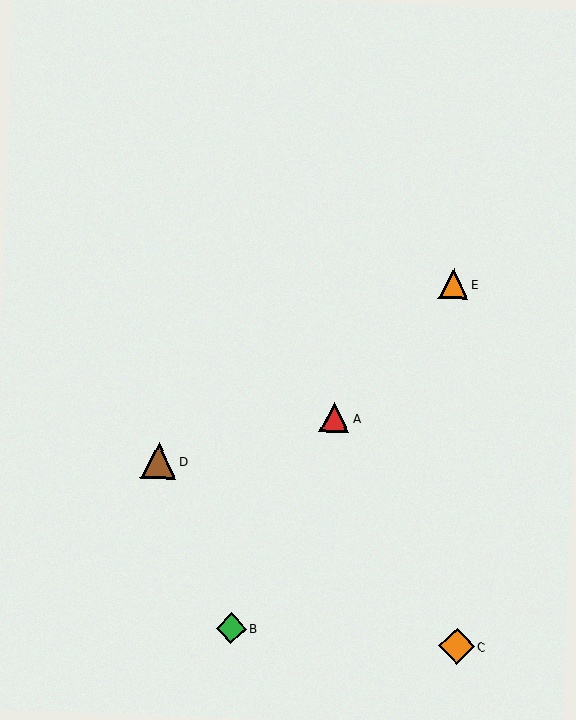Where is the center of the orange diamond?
The center of the orange diamond is at (457, 646).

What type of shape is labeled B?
Shape B is a green diamond.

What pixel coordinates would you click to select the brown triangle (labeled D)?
Click at (158, 461) to select the brown triangle D.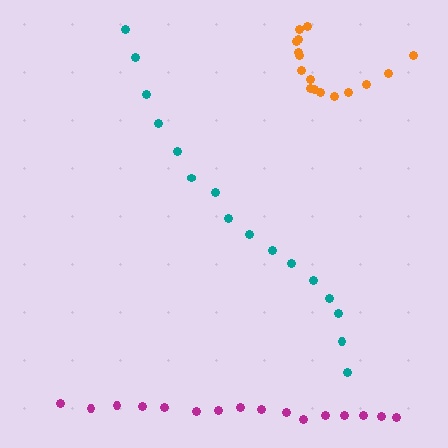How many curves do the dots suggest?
There are 3 distinct paths.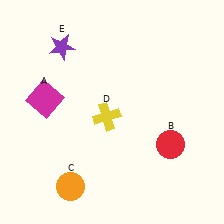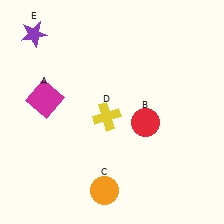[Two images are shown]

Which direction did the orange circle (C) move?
The orange circle (C) moved right.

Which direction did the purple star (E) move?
The purple star (E) moved left.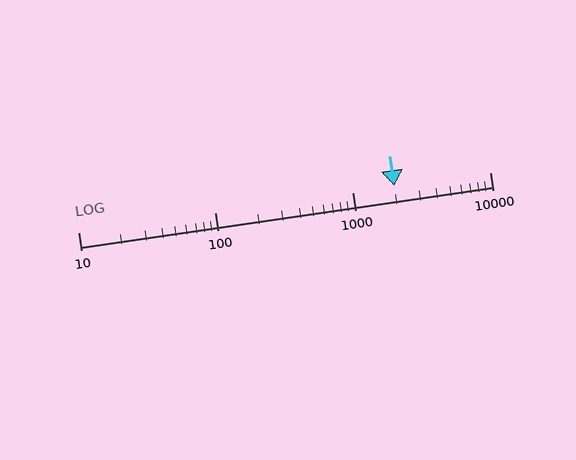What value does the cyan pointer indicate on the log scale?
The pointer indicates approximately 2000.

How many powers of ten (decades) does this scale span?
The scale spans 3 decades, from 10 to 10000.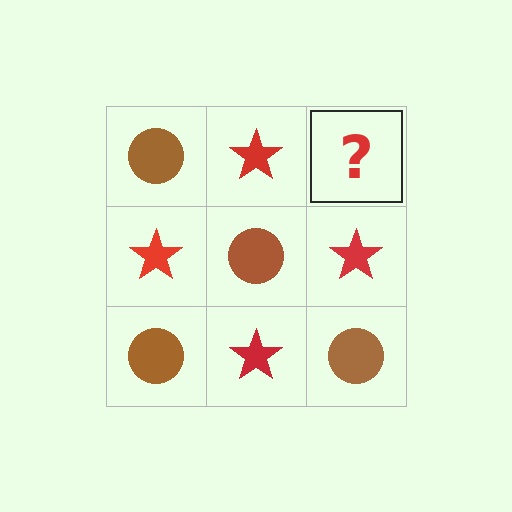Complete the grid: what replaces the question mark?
The question mark should be replaced with a brown circle.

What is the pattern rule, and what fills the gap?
The rule is that it alternates brown circle and red star in a checkerboard pattern. The gap should be filled with a brown circle.